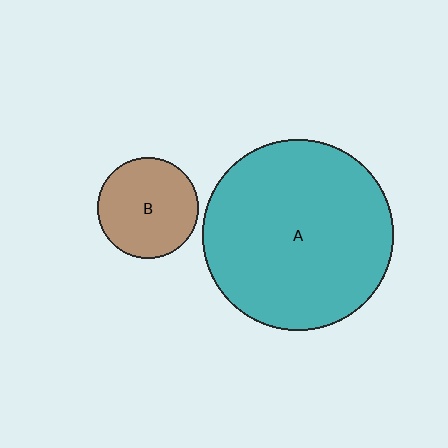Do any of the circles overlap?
No, none of the circles overlap.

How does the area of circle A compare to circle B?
Approximately 3.5 times.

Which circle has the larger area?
Circle A (teal).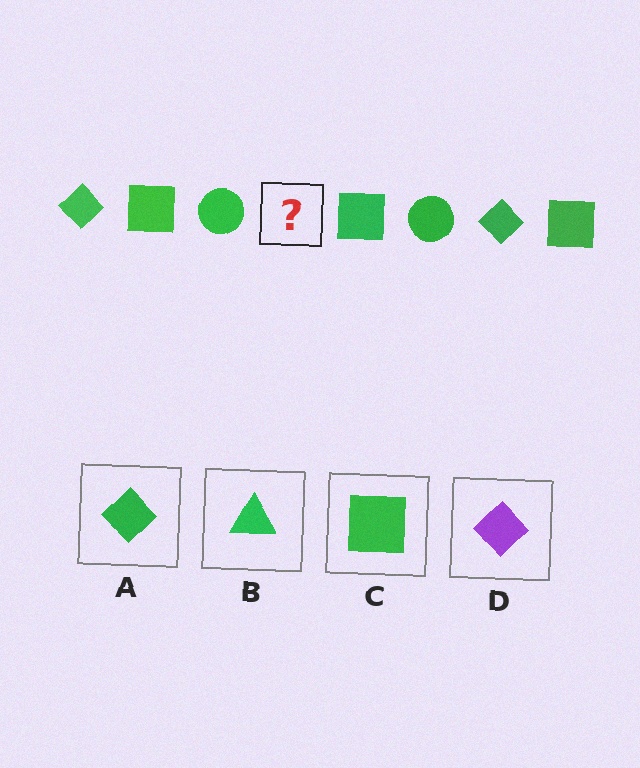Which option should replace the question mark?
Option A.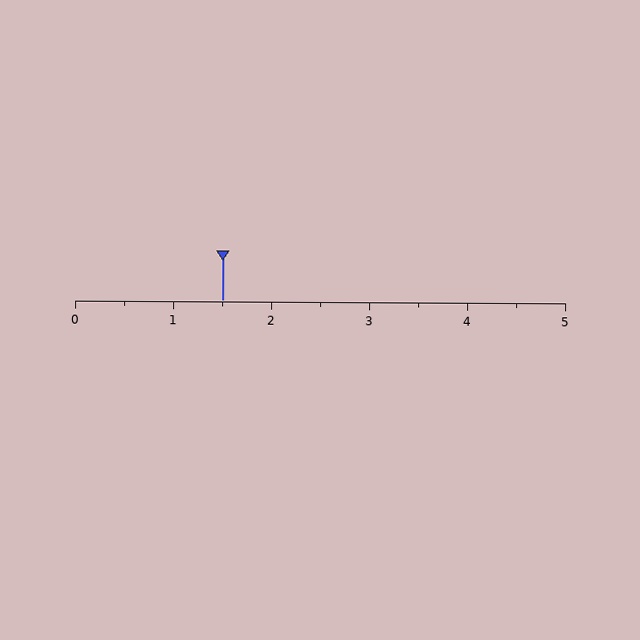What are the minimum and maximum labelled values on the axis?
The axis runs from 0 to 5.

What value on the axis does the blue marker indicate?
The marker indicates approximately 1.5.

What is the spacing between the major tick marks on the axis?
The major ticks are spaced 1 apart.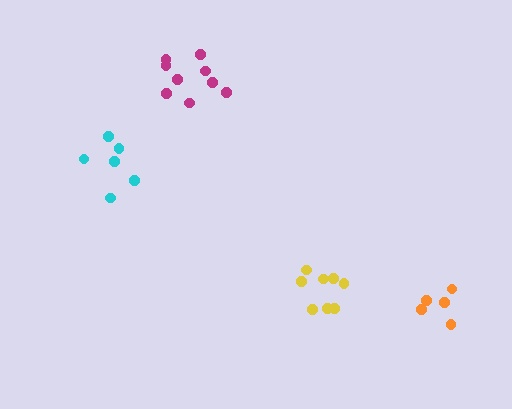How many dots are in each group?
Group 1: 9 dots, Group 2: 8 dots, Group 3: 6 dots, Group 4: 5 dots (28 total).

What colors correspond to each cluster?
The clusters are colored: magenta, yellow, cyan, orange.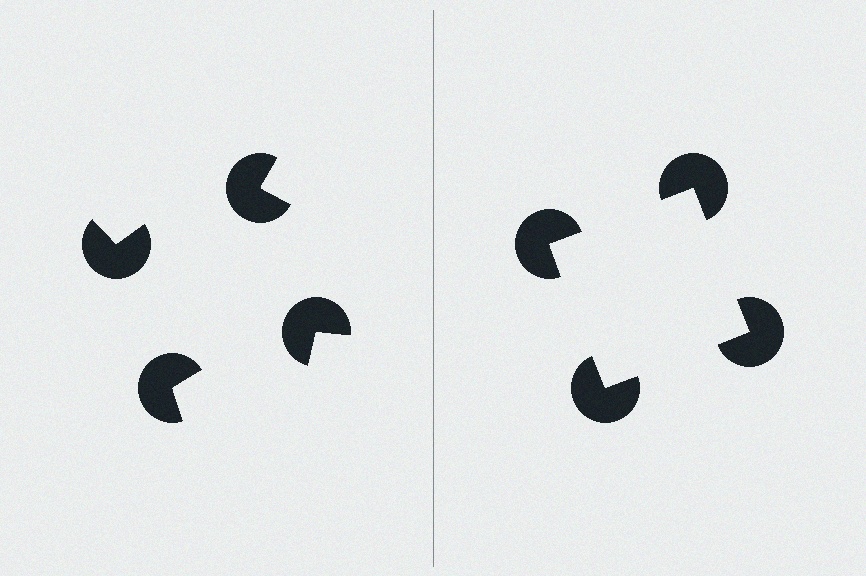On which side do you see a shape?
An illusory square appears on the right side. On the left side the wedge cuts are rotated, so no coherent shape forms.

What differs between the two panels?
The pac-man discs are positioned identically on both sides; only the wedge orientations differ. On the right they align to a square; on the left they are misaligned.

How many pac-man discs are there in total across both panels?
8 — 4 on each side.